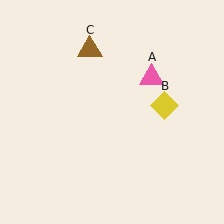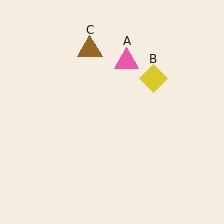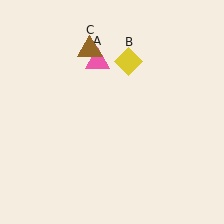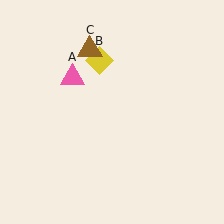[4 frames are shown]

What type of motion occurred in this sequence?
The pink triangle (object A), yellow diamond (object B) rotated counterclockwise around the center of the scene.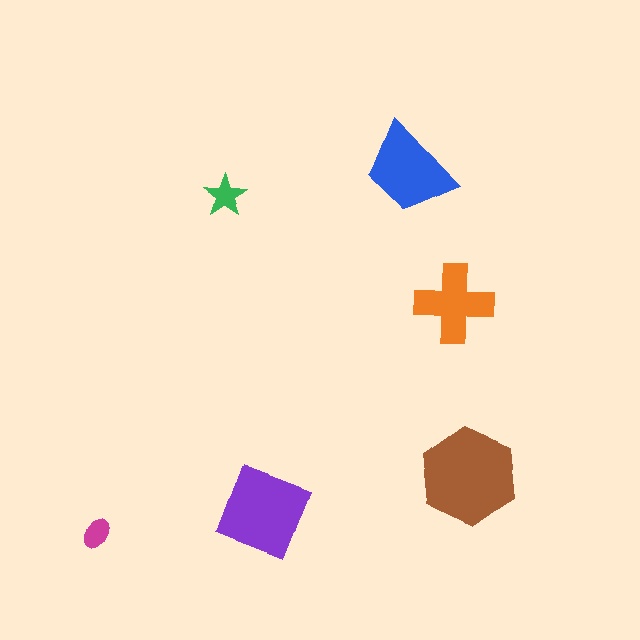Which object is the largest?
The brown hexagon.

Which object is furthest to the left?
The magenta ellipse is leftmost.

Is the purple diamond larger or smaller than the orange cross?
Larger.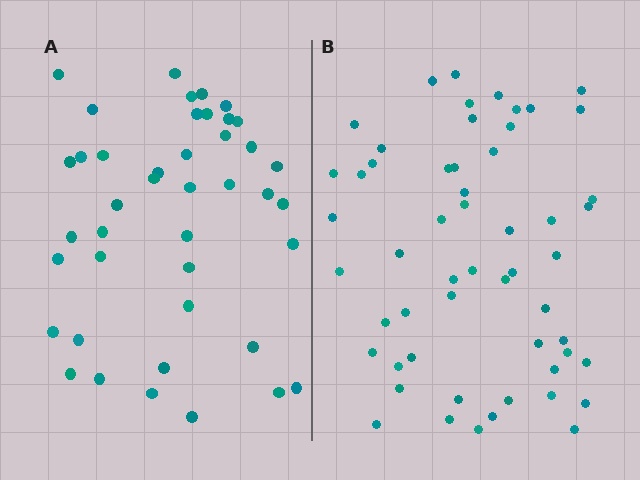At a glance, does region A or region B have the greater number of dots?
Region B (the right region) has more dots.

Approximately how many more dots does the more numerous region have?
Region B has approximately 15 more dots than region A.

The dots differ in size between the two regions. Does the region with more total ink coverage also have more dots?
No. Region A has more total ink coverage because its dots are larger, but region B actually contains more individual dots. Total area can be misleading — the number of items is what matters here.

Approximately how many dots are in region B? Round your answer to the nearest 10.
About 60 dots. (The exact count is 55, which rounds to 60.)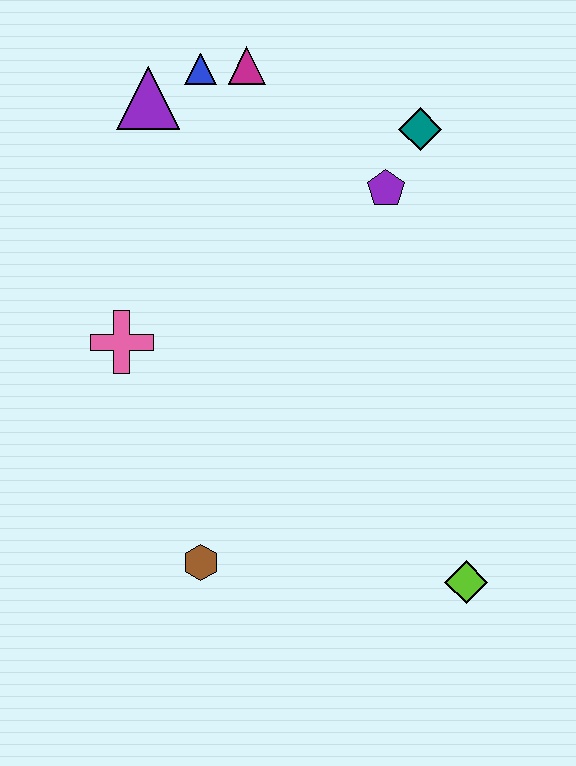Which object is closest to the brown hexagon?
The pink cross is closest to the brown hexagon.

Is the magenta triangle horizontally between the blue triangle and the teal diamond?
Yes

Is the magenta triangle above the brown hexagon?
Yes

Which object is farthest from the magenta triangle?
The lime diamond is farthest from the magenta triangle.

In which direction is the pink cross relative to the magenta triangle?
The pink cross is below the magenta triangle.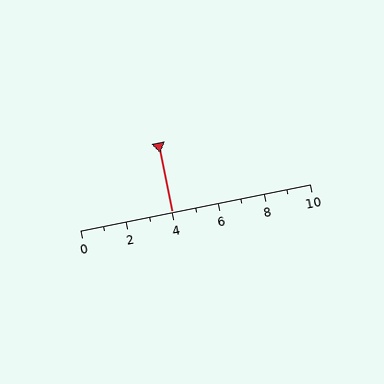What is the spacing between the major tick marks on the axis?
The major ticks are spaced 2 apart.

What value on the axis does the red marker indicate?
The marker indicates approximately 4.